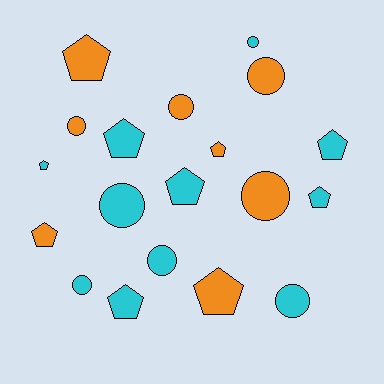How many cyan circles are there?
There are 5 cyan circles.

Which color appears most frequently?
Cyan, with 11 objects.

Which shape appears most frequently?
Pentagon, with 10 objects.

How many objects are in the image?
There are 19 objects.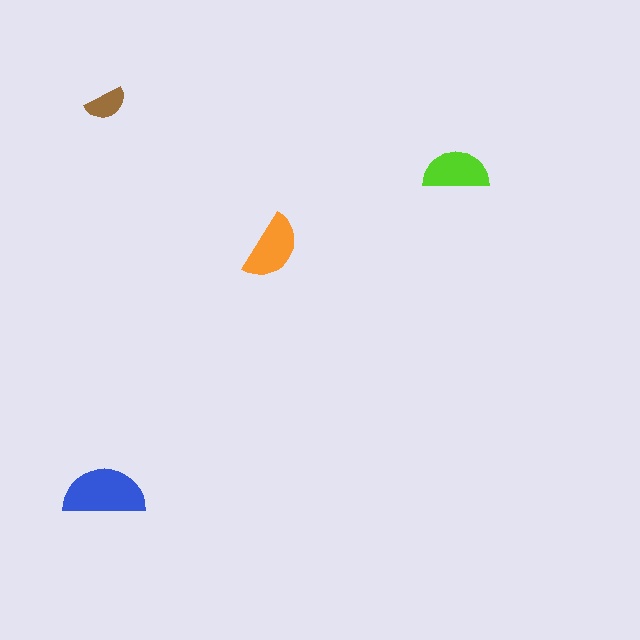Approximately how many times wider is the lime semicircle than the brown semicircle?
About 1.5 times wider.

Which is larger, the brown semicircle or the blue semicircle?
The blue one.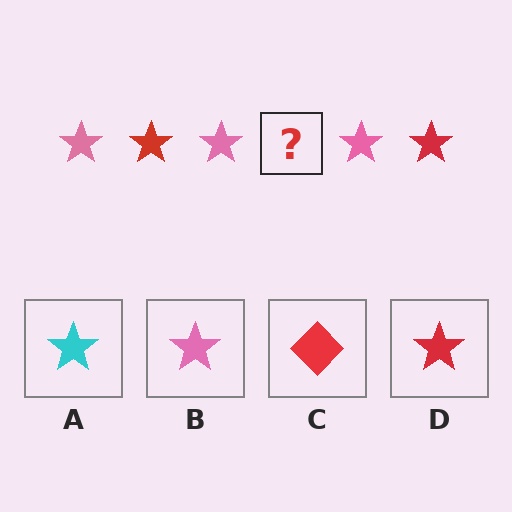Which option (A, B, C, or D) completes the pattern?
D.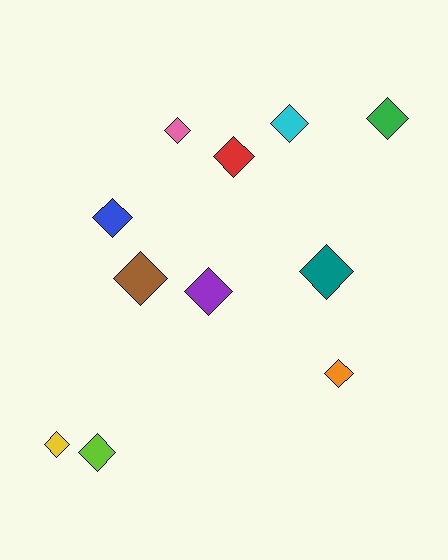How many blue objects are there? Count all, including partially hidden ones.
There is 1 blue object.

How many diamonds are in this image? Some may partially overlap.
There are 11 diamonds.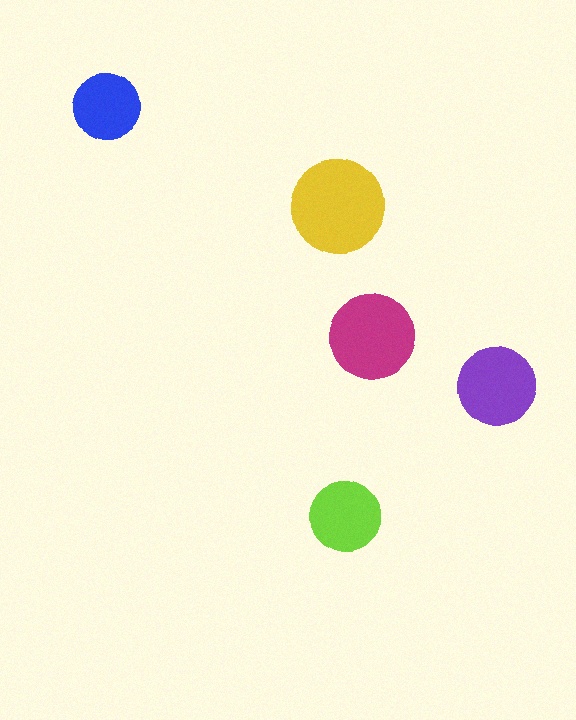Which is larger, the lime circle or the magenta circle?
The magenta one.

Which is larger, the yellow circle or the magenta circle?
The yellow one.